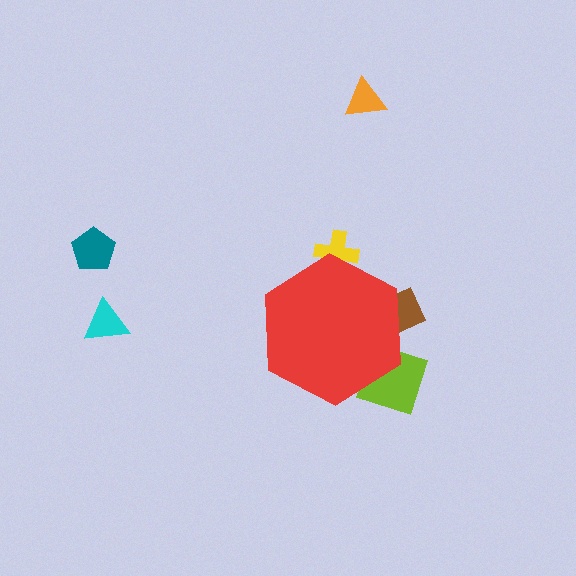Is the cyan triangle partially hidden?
No, the cyan triangle is fully visible.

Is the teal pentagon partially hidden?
No, the teal pentagon is fully visible.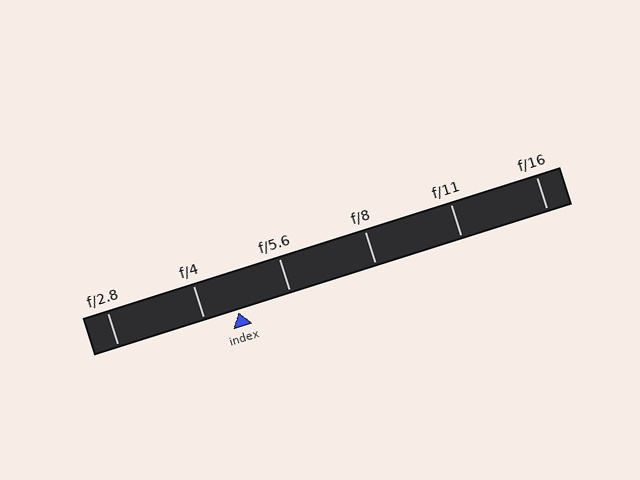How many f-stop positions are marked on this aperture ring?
There are 6 f-stop positions marked.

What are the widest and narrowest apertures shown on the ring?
The widest aperture shown is f/2.8 and the narrowest is f/16.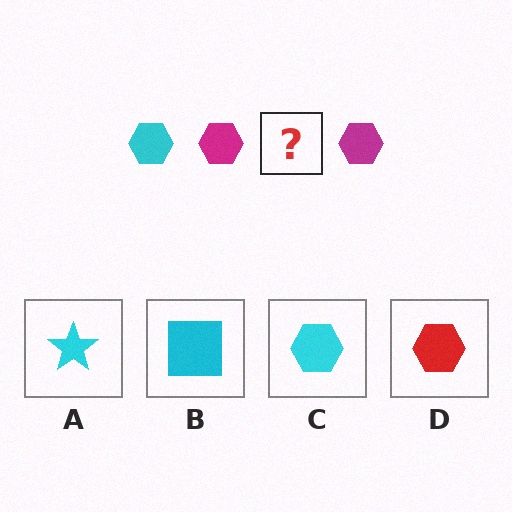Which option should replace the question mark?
Option C.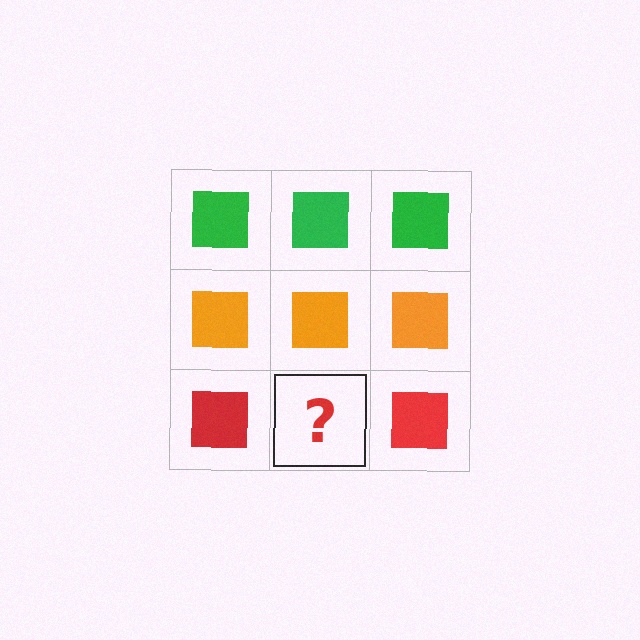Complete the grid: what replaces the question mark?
The question mark should be replaced with a red square.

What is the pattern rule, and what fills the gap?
The rule is that each row has a consistent color. The gap should be filled with a red square.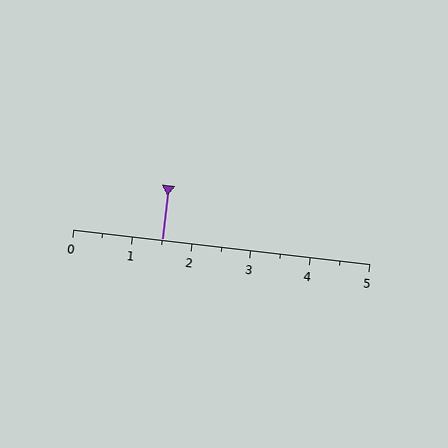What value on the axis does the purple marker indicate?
The marker indicates approximately 1.5.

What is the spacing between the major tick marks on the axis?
The major ticks are spaced 1 apart.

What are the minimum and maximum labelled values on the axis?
The axis runs from 0 to 5.